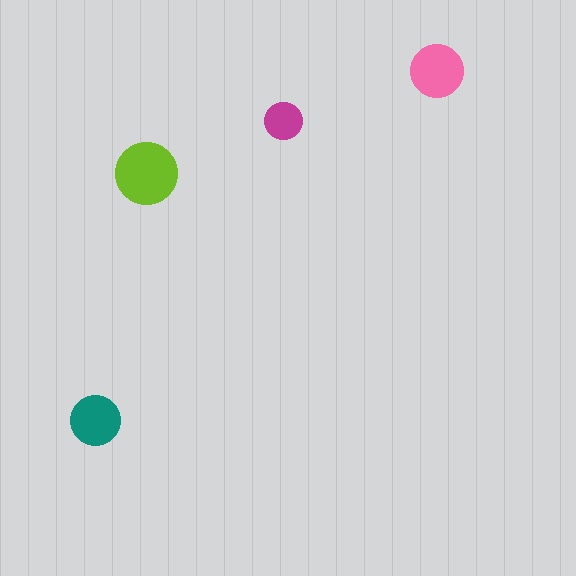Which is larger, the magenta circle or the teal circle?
The teal one.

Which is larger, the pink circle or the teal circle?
The pink one.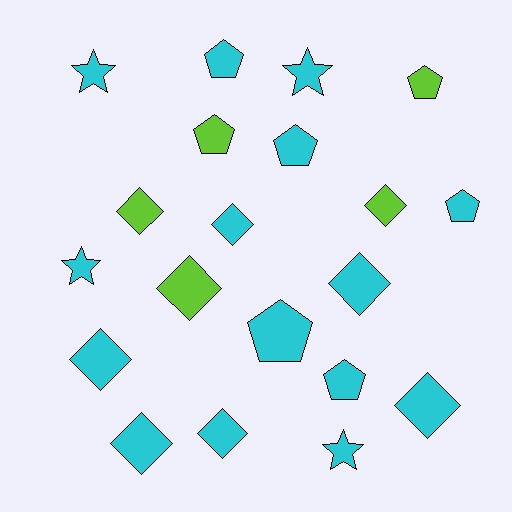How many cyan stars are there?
There are 4 cyan stars.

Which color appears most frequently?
Cyan, with 15 objects.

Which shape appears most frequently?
Diamond, with 9 objects.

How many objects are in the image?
There are 20 objects.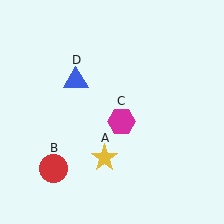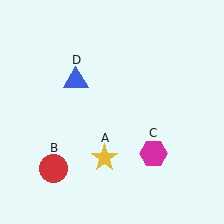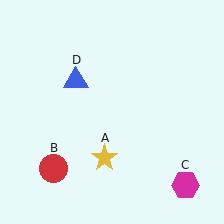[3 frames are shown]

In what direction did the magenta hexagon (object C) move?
The magenta hexagon (object C) moved down and to the right.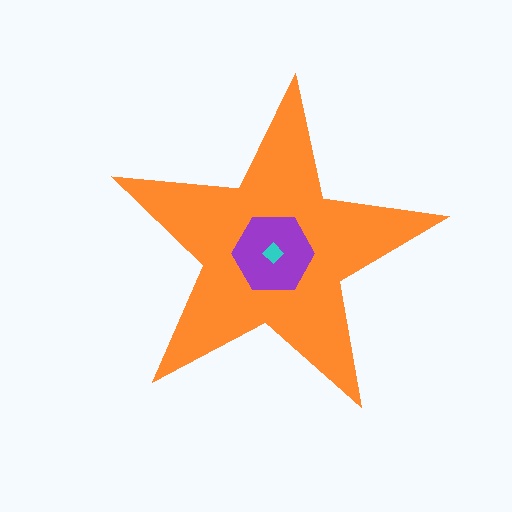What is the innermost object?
The cyan diamond.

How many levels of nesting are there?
3.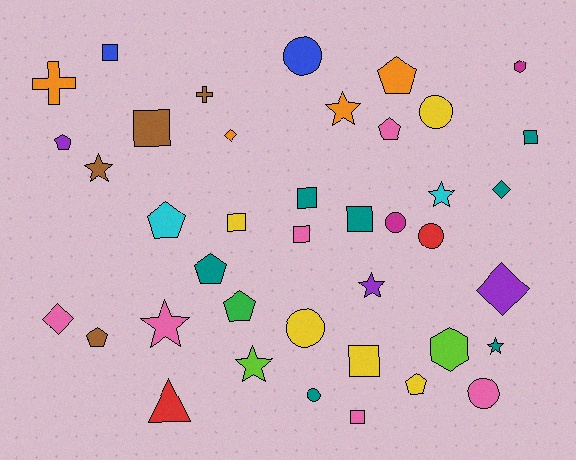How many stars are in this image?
There are 7 stars.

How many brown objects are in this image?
There are 4 brown objects.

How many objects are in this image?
There are 40 objects.